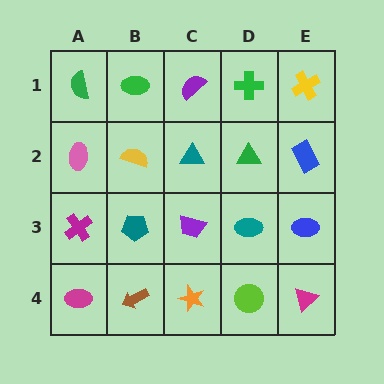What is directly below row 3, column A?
A magenta ellipse.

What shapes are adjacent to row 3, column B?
A yellow semicircle (row 2, column B), a brown arrow (row 4, column B), a magenta cross (row 3, column A), a purple trapezoid (row 3, column C).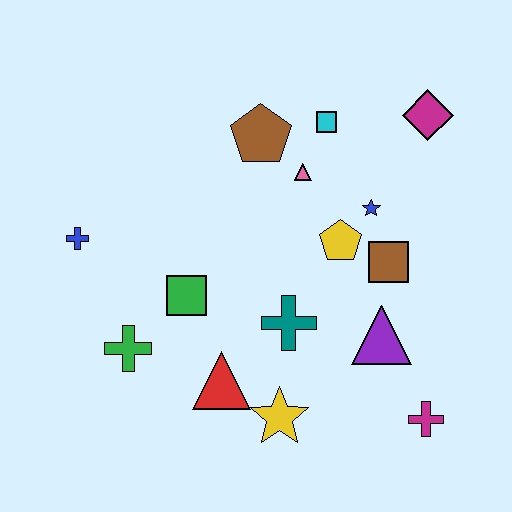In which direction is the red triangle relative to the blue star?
The red triangle is below the blue star.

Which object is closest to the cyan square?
The pink triangle is closest to the cyan square.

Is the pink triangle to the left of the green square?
No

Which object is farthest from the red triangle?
The magenta diamond is farthest from the red triangle.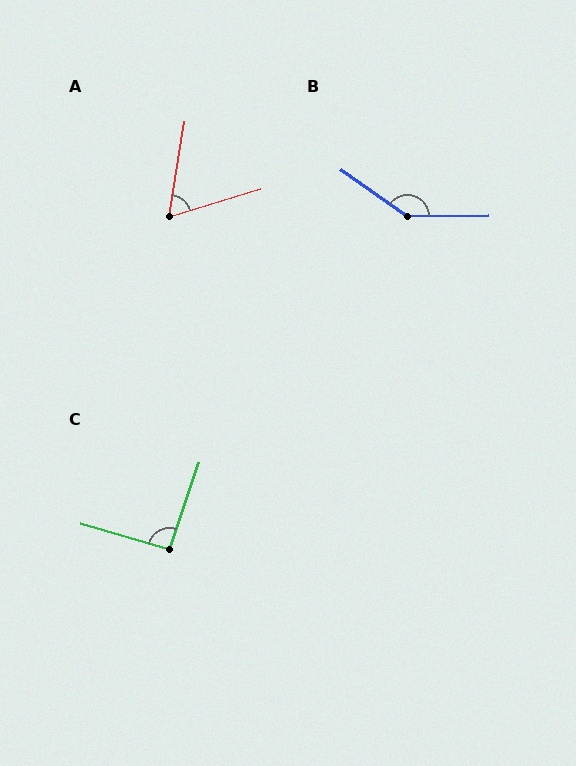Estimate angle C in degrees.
Approximately 92 degrees.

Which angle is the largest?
B, at approximately 144 degrees.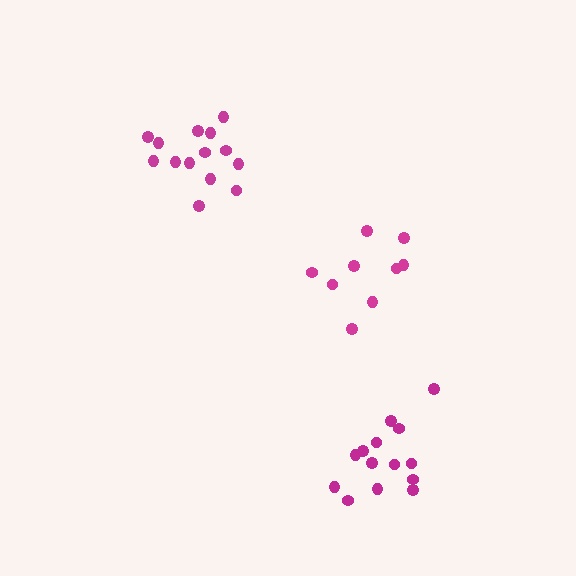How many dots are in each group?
Group 1: 9 dots, Group 2: 14 dots, Group 3: 14 dots (37 total).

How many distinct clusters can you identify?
There are 3 distinct clusters.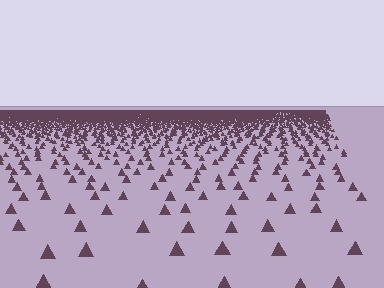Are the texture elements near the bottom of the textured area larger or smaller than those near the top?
Larger. Near the bottom, elements are closer to the viewer and appear at a bigger on-screen size.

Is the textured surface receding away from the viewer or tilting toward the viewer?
The surface is receding away from the viewer. Texture elements get smaller and denser toward the top.